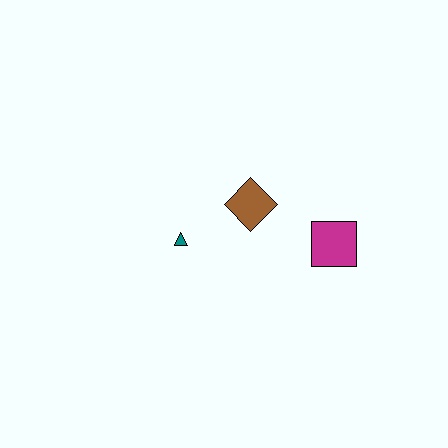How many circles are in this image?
There are no circles.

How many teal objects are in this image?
There is 1 teal object.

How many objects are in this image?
There are 3 objects.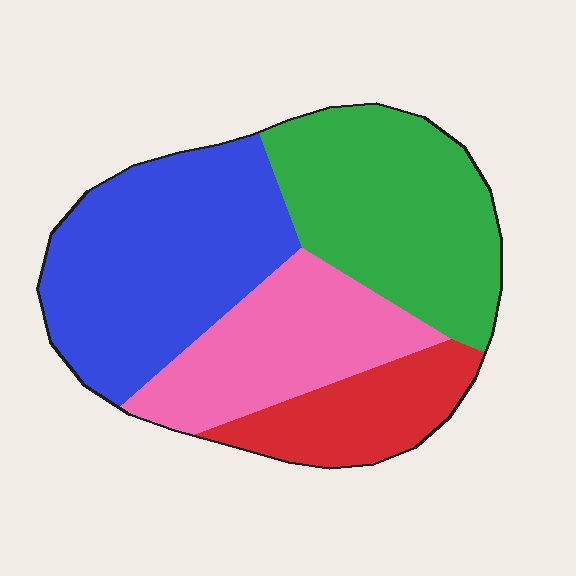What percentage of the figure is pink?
Pink covers about 20% of the figure.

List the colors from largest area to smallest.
From largest to smallest: blue, green, pink, red.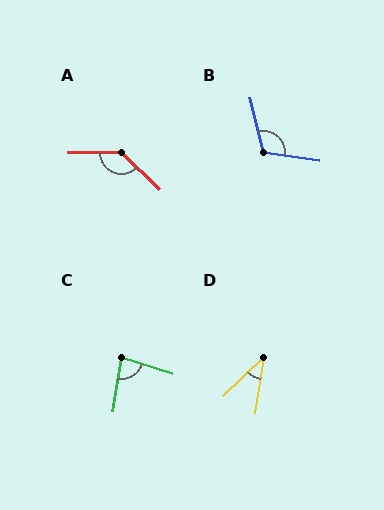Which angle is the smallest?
D, at approximately 37 degrees.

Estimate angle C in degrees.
Approximately 82 degrees.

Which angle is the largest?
A, at approximately 137 degrees.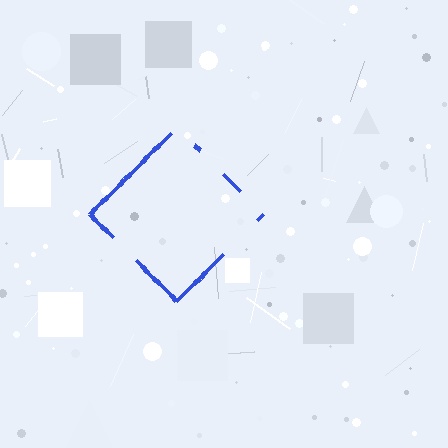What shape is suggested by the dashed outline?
The dashed outline suggests a diamond.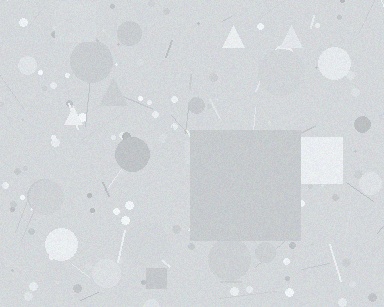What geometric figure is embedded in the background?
A square is embedded in the background.